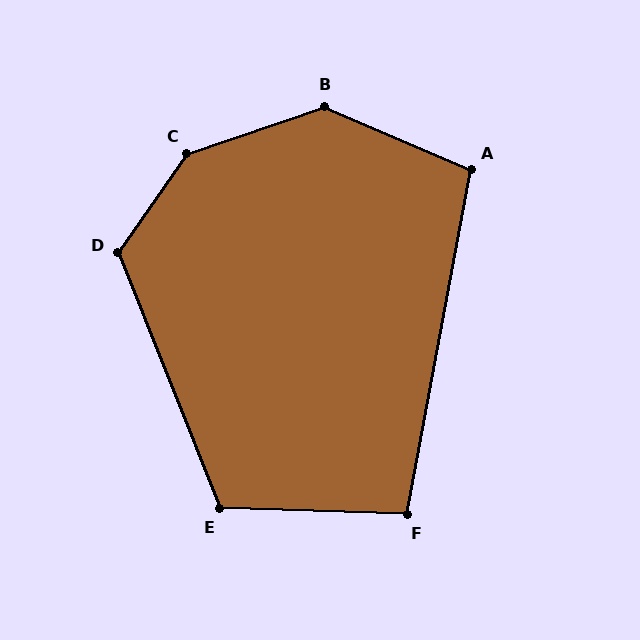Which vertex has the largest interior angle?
C, at approximately 144 degrees.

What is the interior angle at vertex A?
Approximately 103 degrees (obtuse).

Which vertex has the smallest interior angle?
F, at approximately 99 degrees.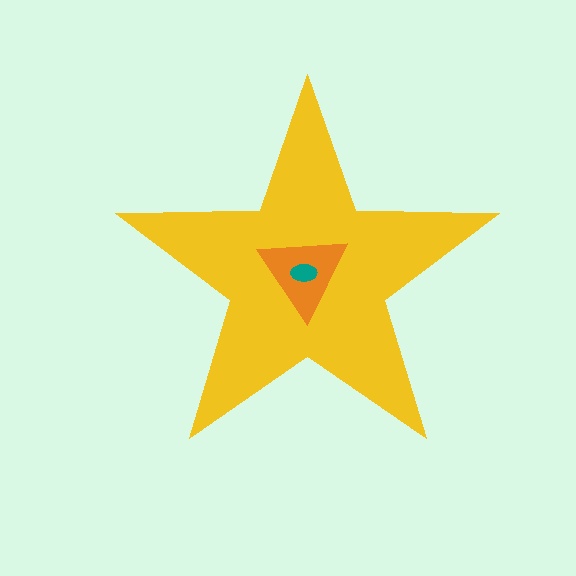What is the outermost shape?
The yellow star.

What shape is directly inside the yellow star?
The orange triangle.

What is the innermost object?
The teal ellipse.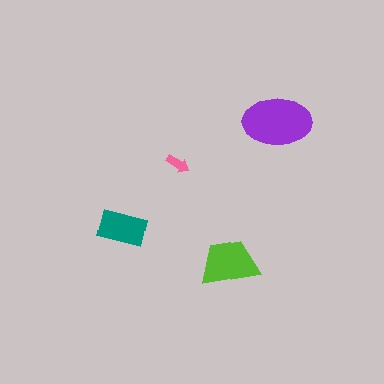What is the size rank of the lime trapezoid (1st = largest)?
2nd.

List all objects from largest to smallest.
The purple ellipse, the lime trapezoid, the teal rectangle, the pink arrow.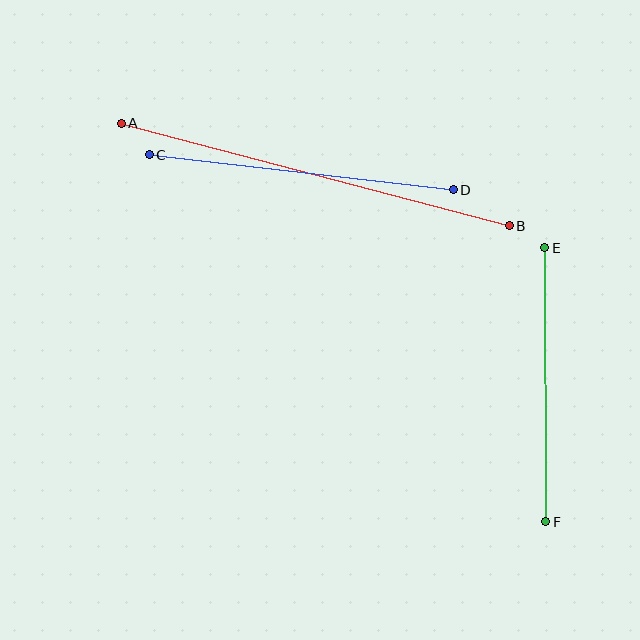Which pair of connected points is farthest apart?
Points A and B are farthest apart.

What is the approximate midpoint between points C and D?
The midpoint is at approximately (301, 172) pixels.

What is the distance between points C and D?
The distance is approximately 306 pixels.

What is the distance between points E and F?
The distance is approximately 274 pixels.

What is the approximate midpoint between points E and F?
The midpoint is at approximately (545, 385) pixels.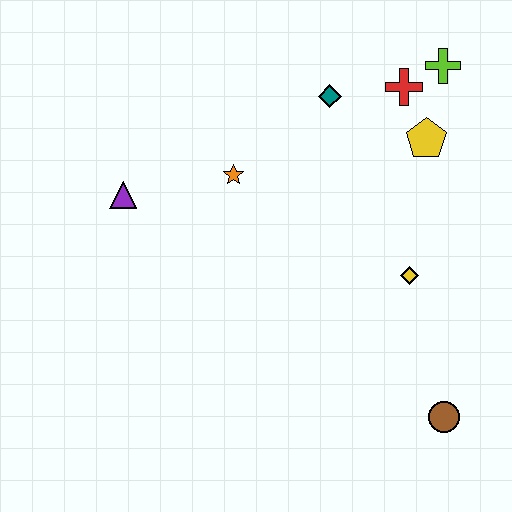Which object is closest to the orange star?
The purple triangle is closest to the orange star.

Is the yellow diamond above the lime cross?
No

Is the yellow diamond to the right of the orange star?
Yes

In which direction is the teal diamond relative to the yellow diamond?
The teal diamond is above the yellow diamond.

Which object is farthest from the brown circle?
The purple triangle is farthest from the brown circle.